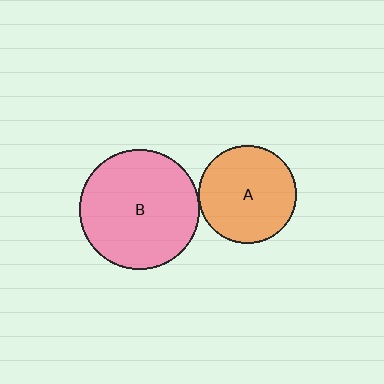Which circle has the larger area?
Circle B (pink).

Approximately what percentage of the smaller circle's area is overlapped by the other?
Approximately 5%.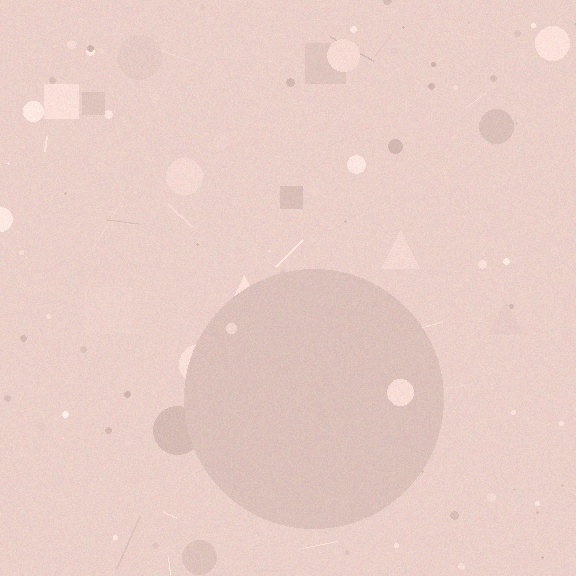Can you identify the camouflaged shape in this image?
The camouflaged shape is a circle.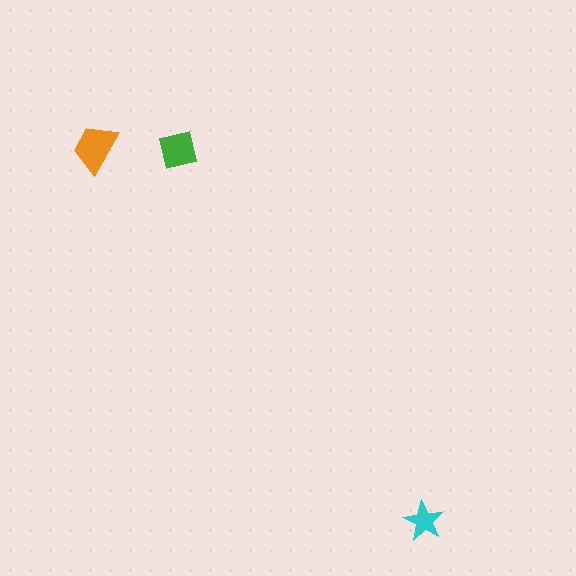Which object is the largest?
The orange trapezoid.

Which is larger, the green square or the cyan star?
The green square.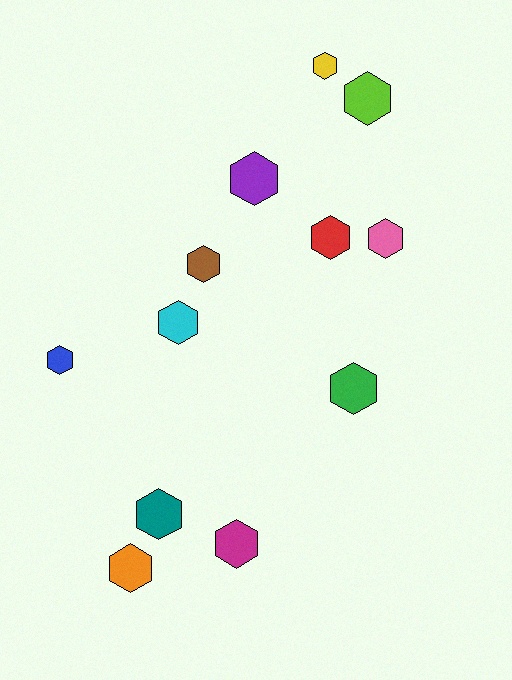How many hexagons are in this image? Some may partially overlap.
There are 12 hexagons.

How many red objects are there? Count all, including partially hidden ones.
There is 1 red object.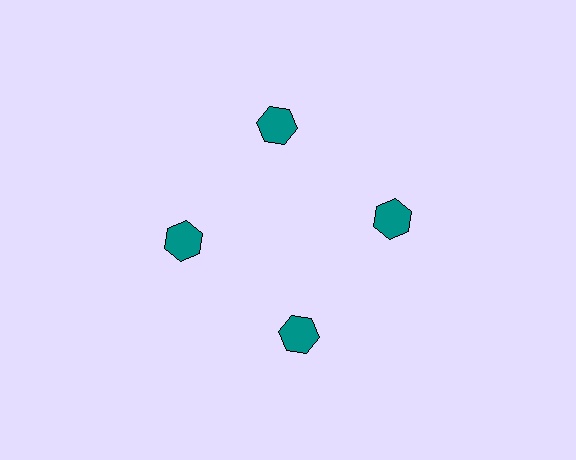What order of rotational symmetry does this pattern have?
This pattern has 4-fold rotational symmetry.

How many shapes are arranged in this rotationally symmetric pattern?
There are 4 shapes, arranged in 4 groups of 1.